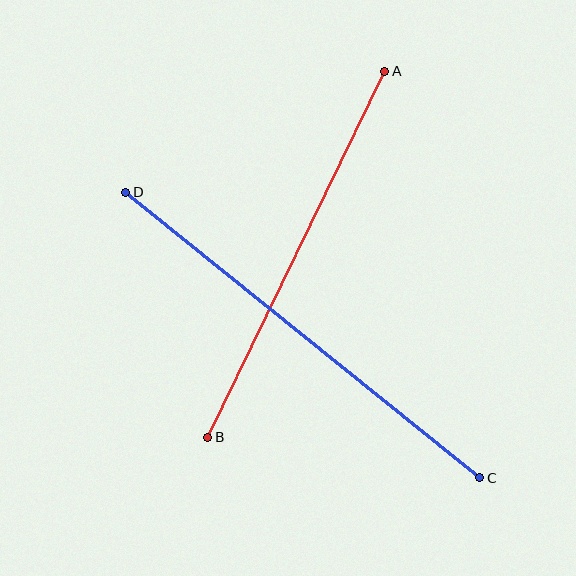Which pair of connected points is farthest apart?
Points C and D are farthest apart.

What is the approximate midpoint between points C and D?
The midpoint is at approximately (303, 335) pixels.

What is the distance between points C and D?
The distance is approximately 455 pixels.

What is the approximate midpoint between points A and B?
The midpoint is at approximately (296, 254) pixels.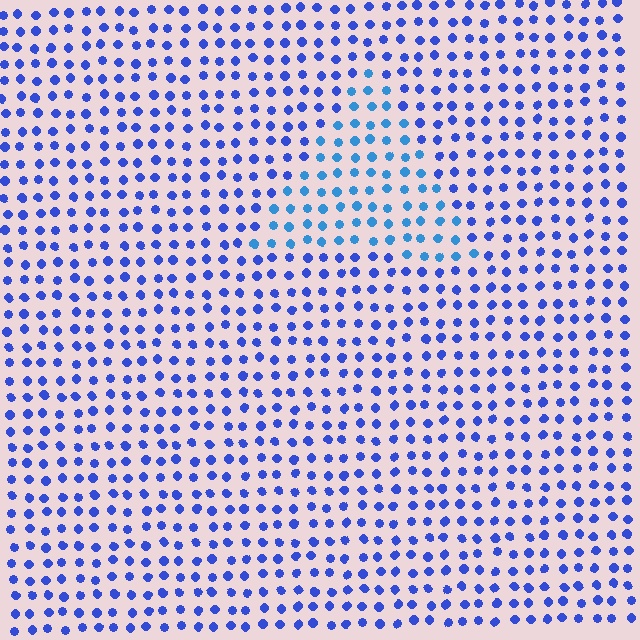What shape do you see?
I see a triangle.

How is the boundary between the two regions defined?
The boundary is defined purely by a slight shift in hue (about 26 degrees). Spacing, size, and orientation are identical on both sides.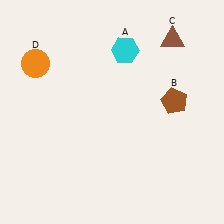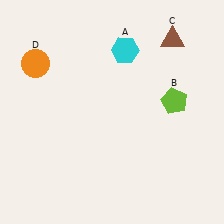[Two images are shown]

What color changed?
The pentagon (B) changed from brown in Image 1 to lime in Image 2.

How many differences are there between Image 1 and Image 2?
There is 1 difference between the two images.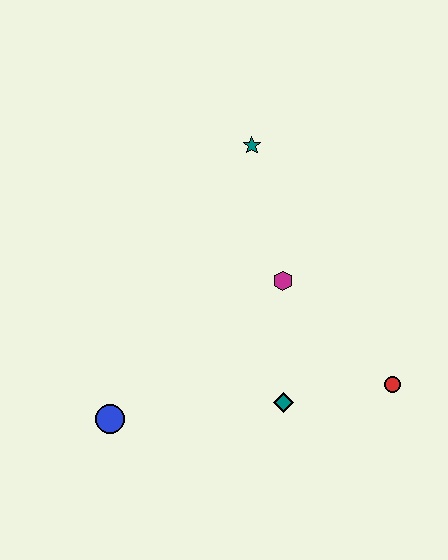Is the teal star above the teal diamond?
Yes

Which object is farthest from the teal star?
The blue circle is farthest from the teal star.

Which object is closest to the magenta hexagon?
The teal diamond is closest to the magenta hexagon.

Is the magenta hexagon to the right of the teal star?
Yes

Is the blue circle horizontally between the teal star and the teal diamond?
No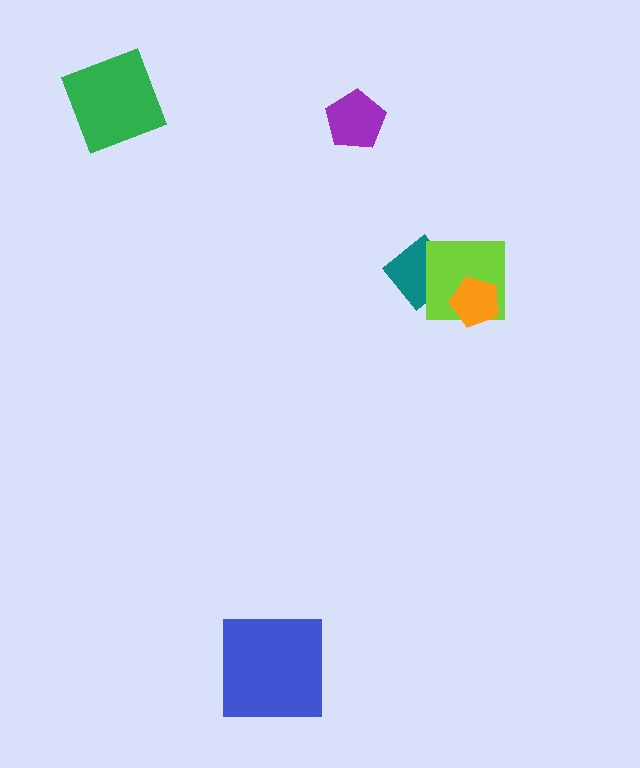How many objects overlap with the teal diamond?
1 object overlaps with the teal diamond.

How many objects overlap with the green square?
0 objects overlap with the green square.